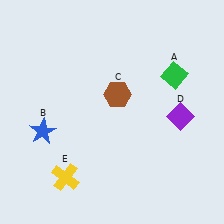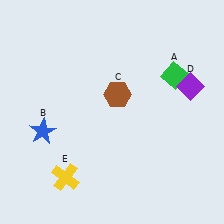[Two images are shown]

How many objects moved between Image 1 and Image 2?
1 object moved between the two images.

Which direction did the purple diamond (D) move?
The purple diamond (D) moved up.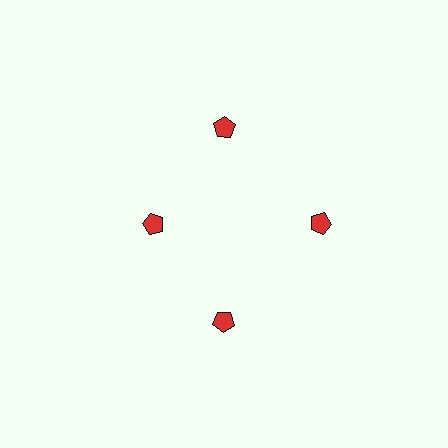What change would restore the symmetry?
The symmetry would be restored by moving it outward, back onto the ring so that all 4 pentagons sit at equal angles and equal distance from the center.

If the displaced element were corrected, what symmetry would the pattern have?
It would have 4-fold rotational symmetry — the pattern would map onto itself every 90 degrees.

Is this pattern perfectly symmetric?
No. The 4 red pentagons are arranged in a ring, but one element near the 9 o'clock position is pulled inward toward the center, breaking the 4-fold rotational symmetry.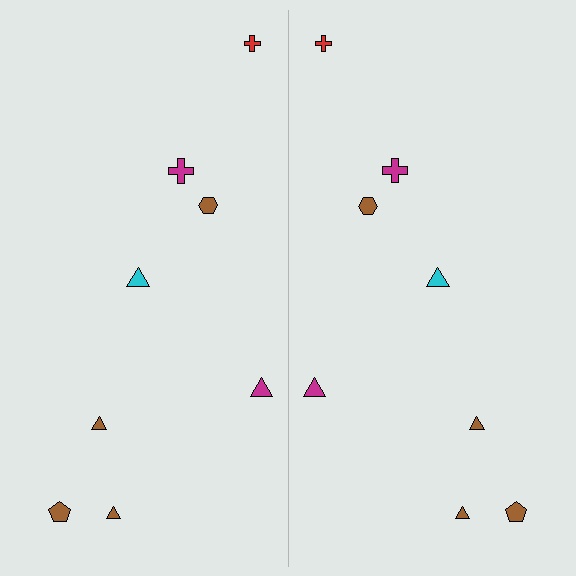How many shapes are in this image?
There are 16 shapes in this image.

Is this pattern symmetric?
Yes, this pattern has bilateral (reflection) symmetry.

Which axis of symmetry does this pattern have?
The pattern has a vertical axis of symmetry running through the center of the image.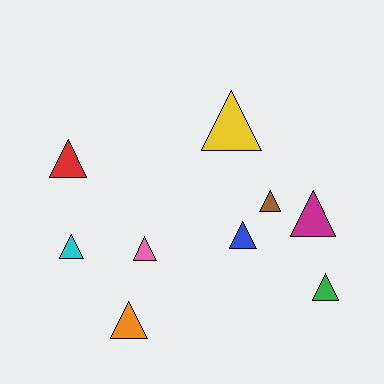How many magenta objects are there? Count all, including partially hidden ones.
There is 1 magenta object.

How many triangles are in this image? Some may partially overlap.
There are 9 triangles.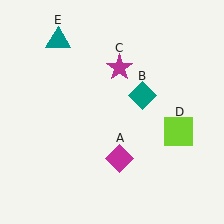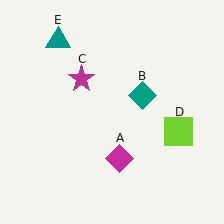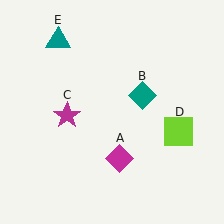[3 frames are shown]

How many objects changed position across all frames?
1 object changed position: magenta star (object C).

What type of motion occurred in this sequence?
The magenta star (object C) rotated counterclockwise around the center of the scene.